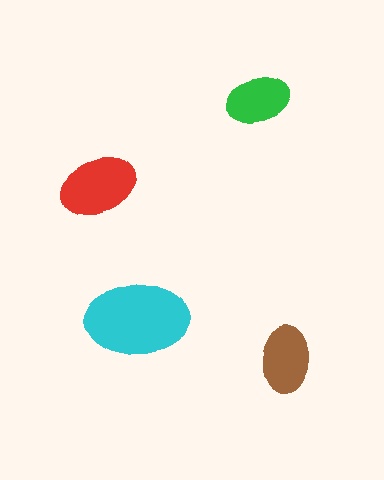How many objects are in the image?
There are 4 objects in the image.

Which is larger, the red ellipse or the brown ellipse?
The red one.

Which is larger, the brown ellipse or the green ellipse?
The brown one.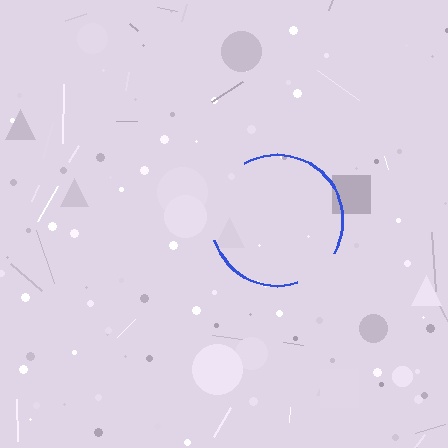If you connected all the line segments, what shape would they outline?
They would outline a circle.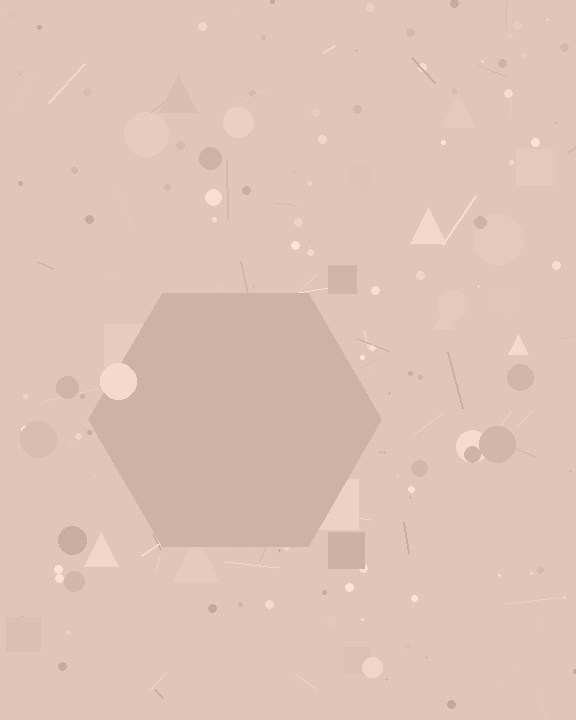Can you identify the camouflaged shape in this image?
The camouflaged shape is a hexagon.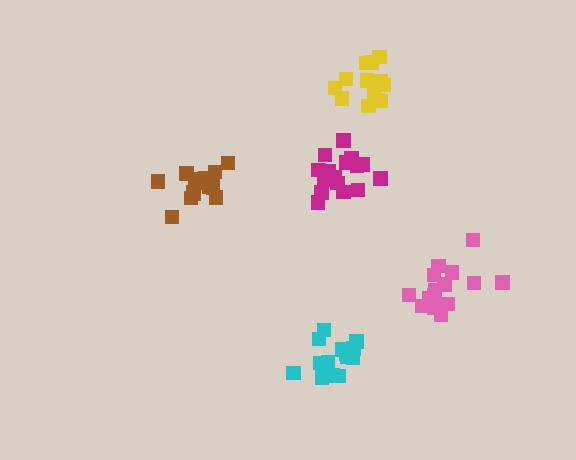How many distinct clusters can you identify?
There are 5 distinct clusters.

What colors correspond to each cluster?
The clusters are colored: pink, yellow, cyan, brown, magenta.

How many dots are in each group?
Group 1: 16 dots, Group 2: 13 dots, Group 3: 15 dots, Group 4: 15 dots, Group 5: 16 dots (75 total).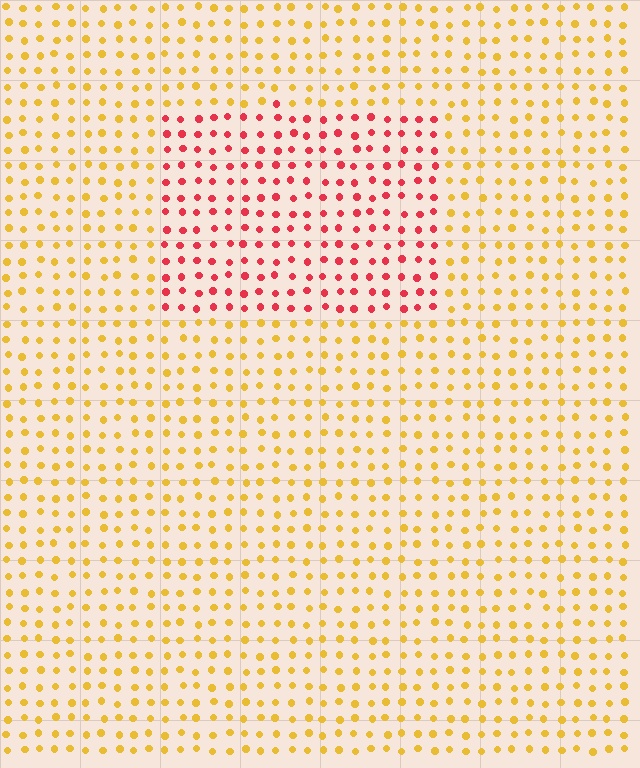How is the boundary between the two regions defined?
The boundary is defined purely by a slight shift in hue (about 54 degrees). Spacing, size, and orientation are identical on both sides.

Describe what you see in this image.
The image is filled with small yellow elements in a uniform arrangement. A rectangle-shaped region is visible where the elements are tinted to a slightly different hue, forming a subtle color boundary.